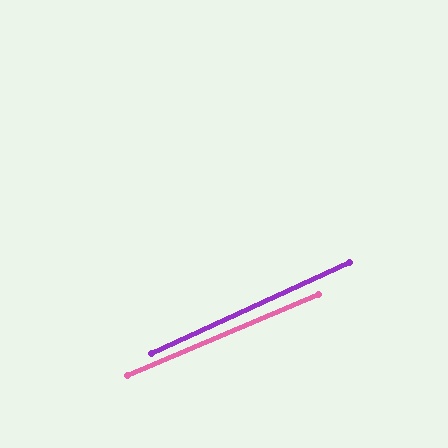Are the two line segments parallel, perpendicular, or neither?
Parallel — their directions differ by only 1.6°.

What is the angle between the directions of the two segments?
Approximately 2 degrees.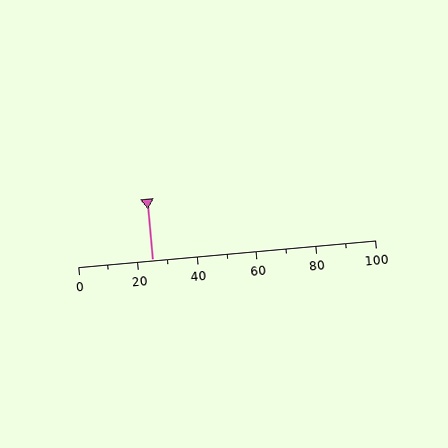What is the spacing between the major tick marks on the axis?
The major ticks are spaced 20 apart.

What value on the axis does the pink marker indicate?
The marker indicates approximately 25.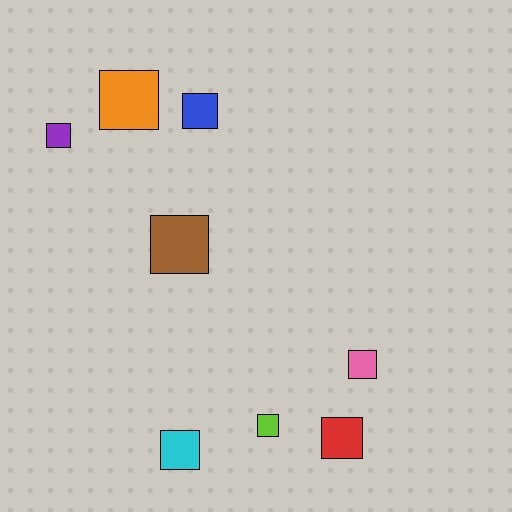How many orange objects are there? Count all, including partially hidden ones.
There is 1 orange object.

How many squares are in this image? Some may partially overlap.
There are 8 squares.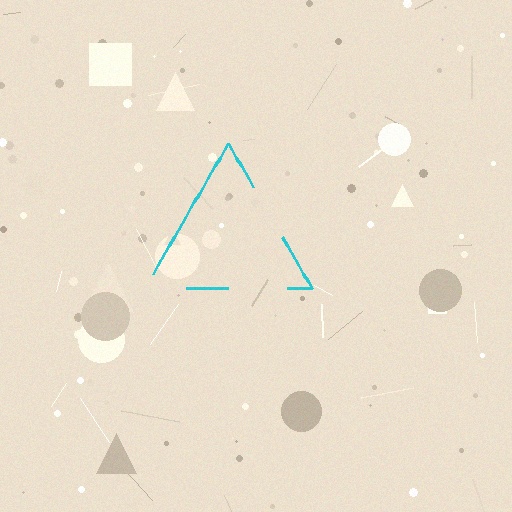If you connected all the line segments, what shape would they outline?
They would outline a triangle.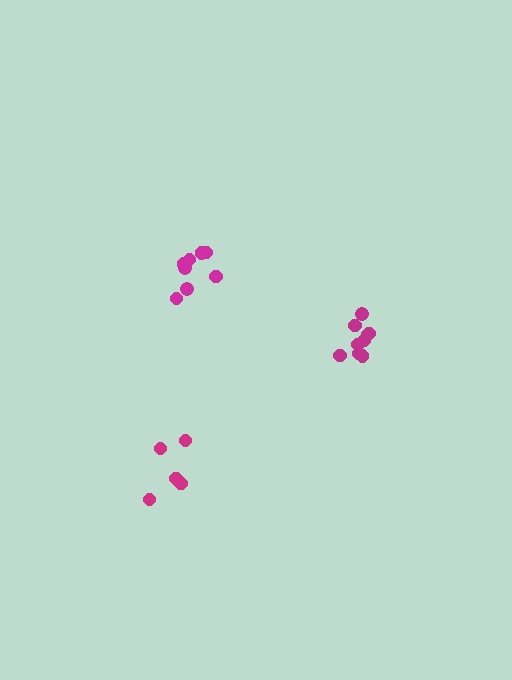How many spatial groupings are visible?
There are 3 spatial groupings.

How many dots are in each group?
Group 1: 8 dots, Group 2: 5 dots, Group 3: 9 dots (22 total).